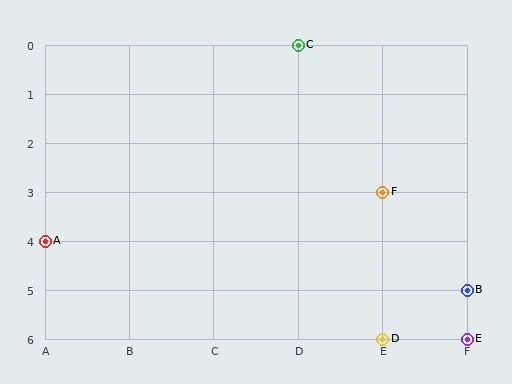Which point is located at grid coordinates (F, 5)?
Point B is at (F, 5).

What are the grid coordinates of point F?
Point F is at grid coordinates (E, 3).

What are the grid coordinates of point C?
Point C is at grid coordinates (D, 0).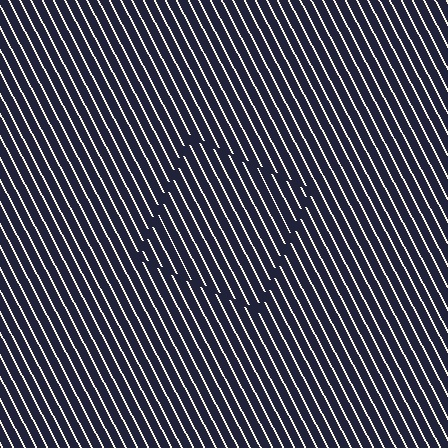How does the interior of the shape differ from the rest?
The interior of the shape contains the same grating, shifted by half a period — the contour is defined by the phase discontinuity where line-ends from the inner and outer gratings abut.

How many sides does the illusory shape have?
4 sides — the line-ends trace a square.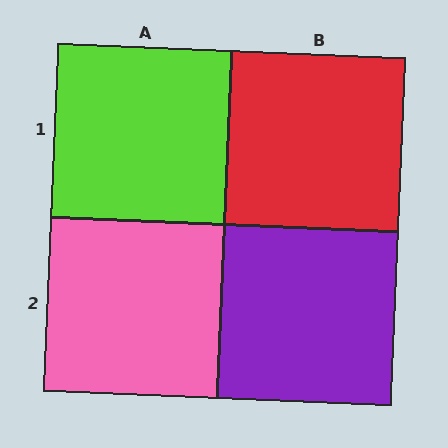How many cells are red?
1 cell is red.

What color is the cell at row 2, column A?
Pink.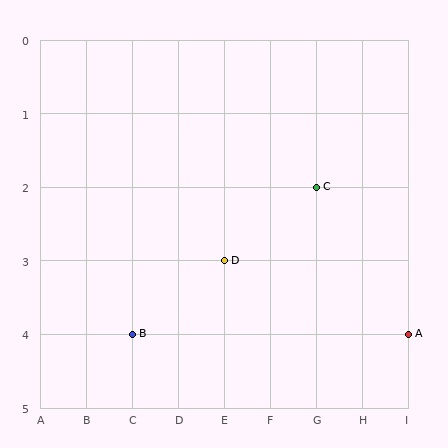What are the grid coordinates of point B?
Point B is at grid coordinates (C, 4).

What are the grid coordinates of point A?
Point A is at grid coordinates (I, 4).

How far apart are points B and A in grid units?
Points B and A are 6 columns apart.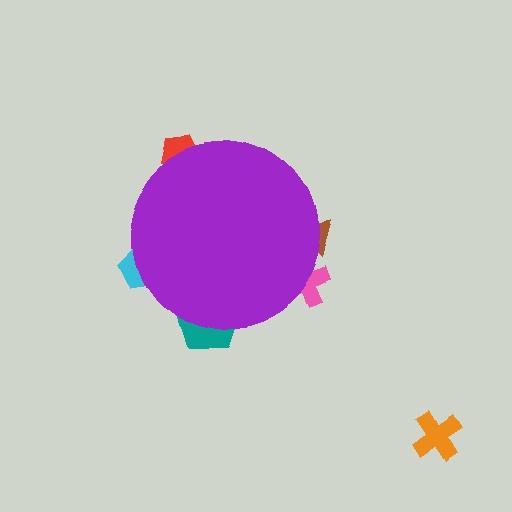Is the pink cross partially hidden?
Yes, the pink cross is partially hidden behind the purple circle.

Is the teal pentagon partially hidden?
Yes, the teal pentagon is partially hidden behind the purple circle.